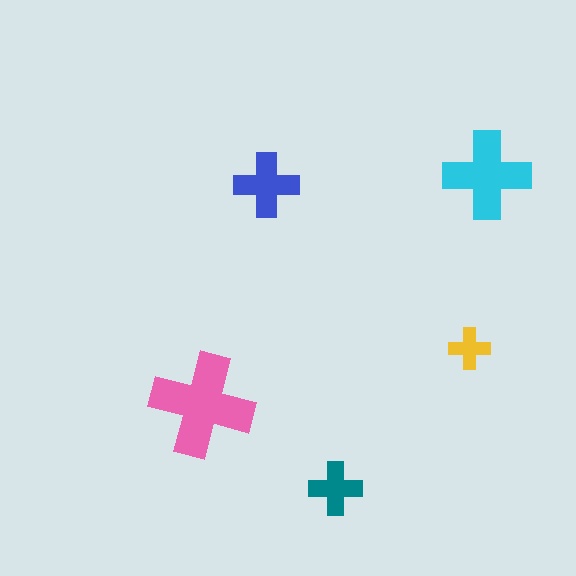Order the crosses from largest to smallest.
the pink one, the cyan one, the blue one, the teal one, the yellow one.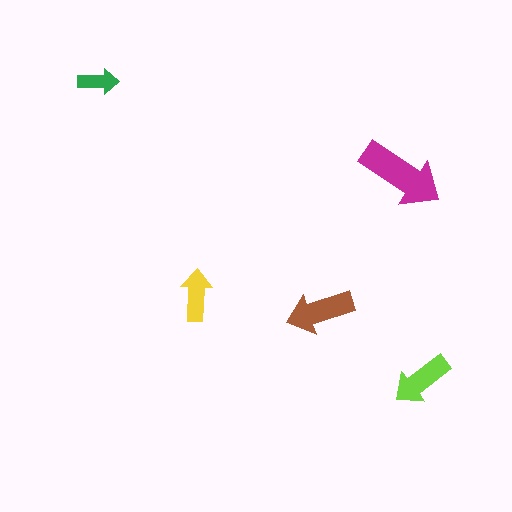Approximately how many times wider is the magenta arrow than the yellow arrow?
About 1.5 times wider.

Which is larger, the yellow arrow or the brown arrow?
The brown one.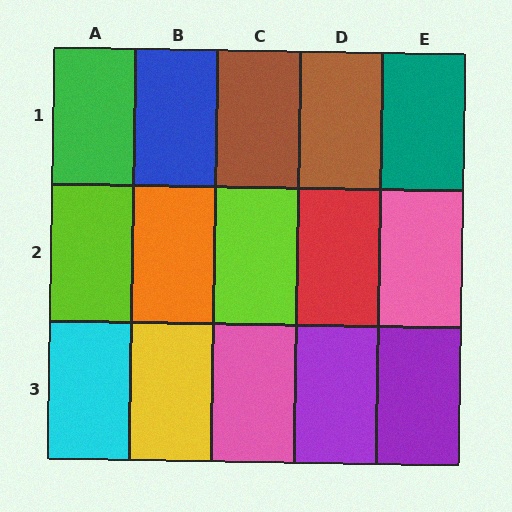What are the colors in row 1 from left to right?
Green, blue, brown, brown, teal.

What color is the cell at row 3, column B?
Yellow.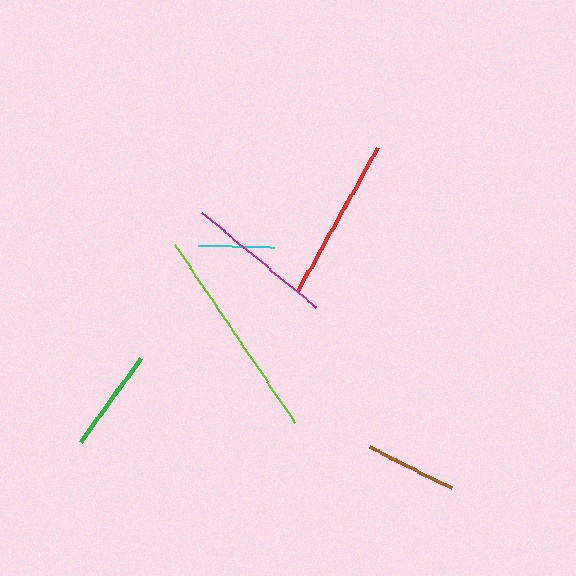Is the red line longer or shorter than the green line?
The red line is longer than the green line.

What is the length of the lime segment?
The lime segment is approximately 215 pixels long.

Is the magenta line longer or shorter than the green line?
The magenta line is longer than the green line.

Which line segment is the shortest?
The cyan line is the shortest at approximately 76 pixels.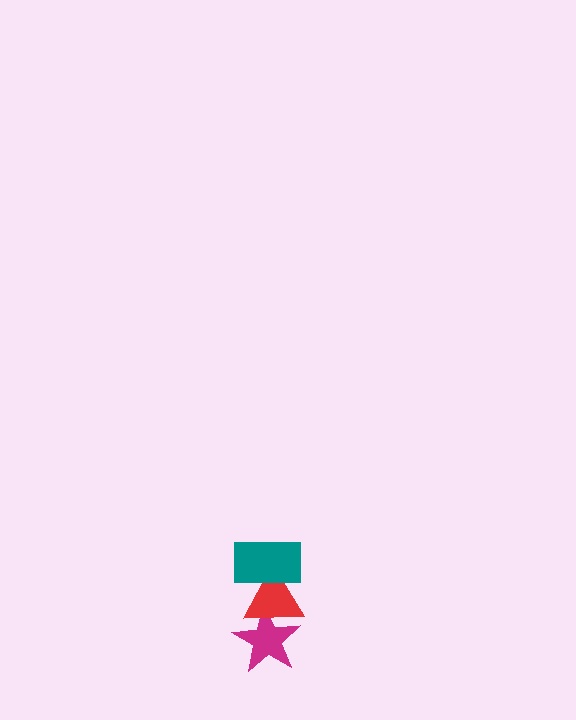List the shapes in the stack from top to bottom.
From top to bottom: the teal rectangle, the red triangle, the magenta star.